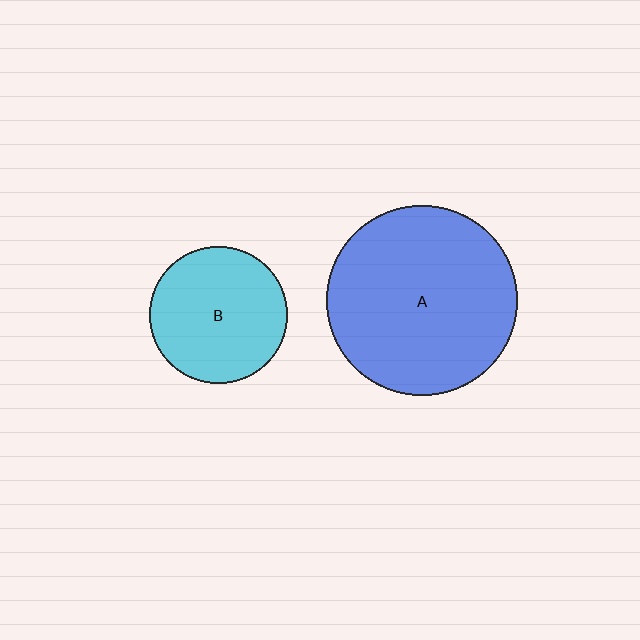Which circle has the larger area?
Circle A (blue).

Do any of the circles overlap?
No, none of the circles overlap.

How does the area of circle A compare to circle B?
Approximately 1.9 times.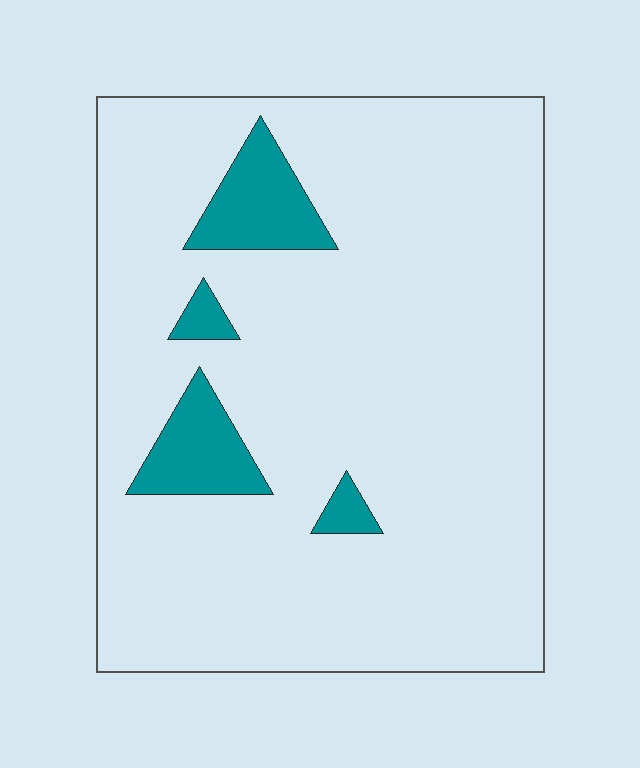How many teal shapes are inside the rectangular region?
4.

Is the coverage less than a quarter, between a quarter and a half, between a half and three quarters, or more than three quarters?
Less than a quarter.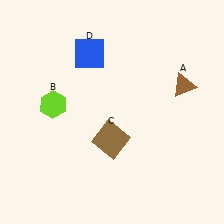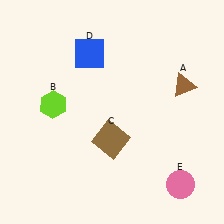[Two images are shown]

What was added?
A pink circle (E) was added in Image 2.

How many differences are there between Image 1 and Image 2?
There is 1 difference between the two images.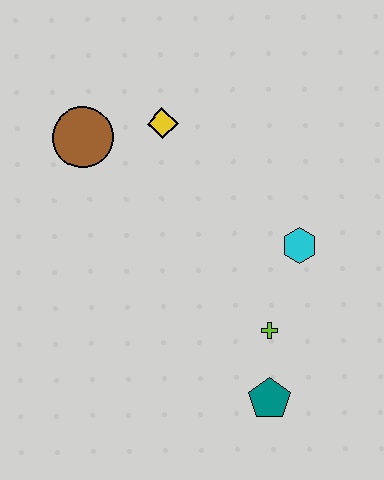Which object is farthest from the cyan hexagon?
The brown circle is farthest from the cyan hexagon.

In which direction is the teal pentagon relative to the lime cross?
The teal pentagon is below the lime cross.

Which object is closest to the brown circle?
The yellow diamond is closest to the brown circle.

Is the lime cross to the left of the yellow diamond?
No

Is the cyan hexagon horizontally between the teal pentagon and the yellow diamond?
No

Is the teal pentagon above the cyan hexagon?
No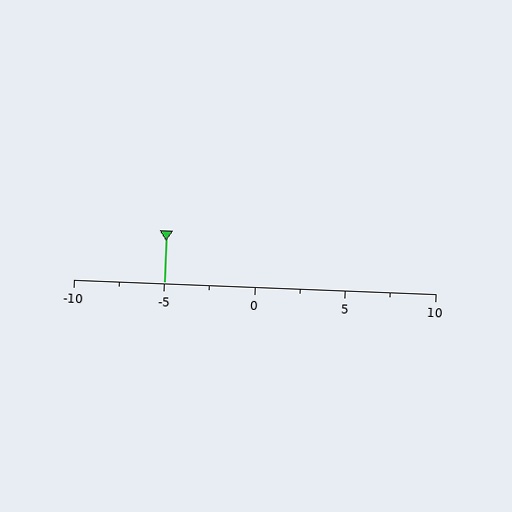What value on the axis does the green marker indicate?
The marker indicates approximately -5.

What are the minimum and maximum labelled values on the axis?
The axis runs from -10 to 10.